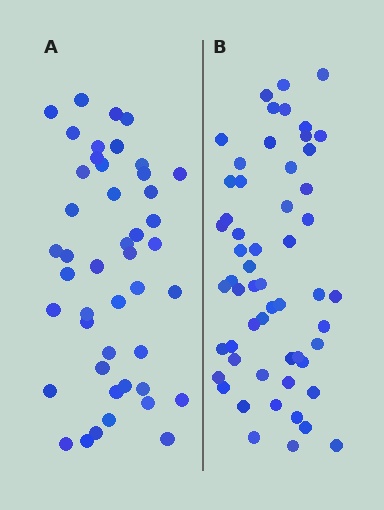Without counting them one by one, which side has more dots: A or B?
Region B (the right region) has more dots.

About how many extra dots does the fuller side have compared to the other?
Region B has roughly 12 or so more dots than region A.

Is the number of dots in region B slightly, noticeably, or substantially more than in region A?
Region B has only slightly more — the two regions are fairly close. The ratio is roughly 1.2 to 1.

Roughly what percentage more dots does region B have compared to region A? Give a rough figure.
About 25% more.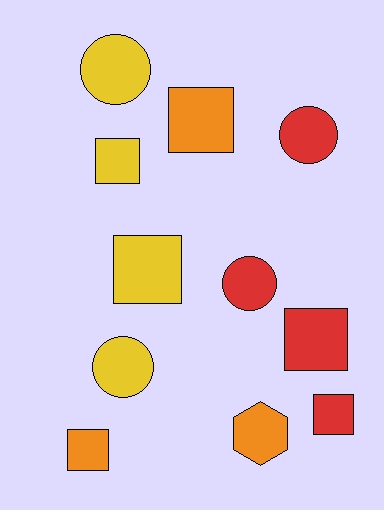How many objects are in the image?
There are 11 objects.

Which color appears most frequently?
Red, with 4 objects.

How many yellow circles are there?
There are 2 yellow circles.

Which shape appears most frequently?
Square, with 6 objects.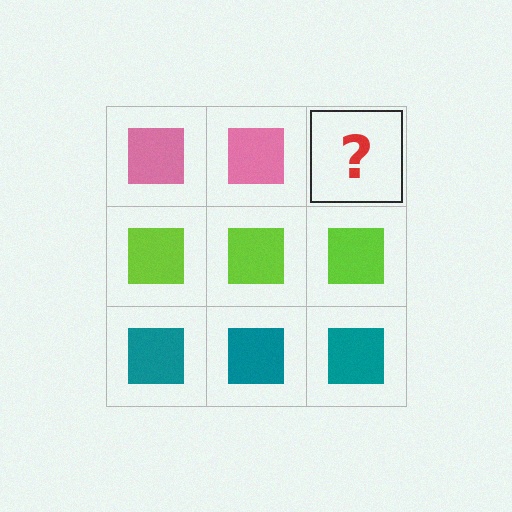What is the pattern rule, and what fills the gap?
The rule is that each row has a consistent color. The gap should be filled with a pink square.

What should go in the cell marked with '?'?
The missing cell should contain a pink square.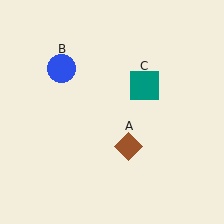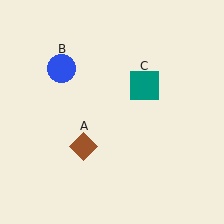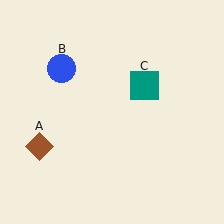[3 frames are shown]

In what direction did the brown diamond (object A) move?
The brown diamond (object A) moved left.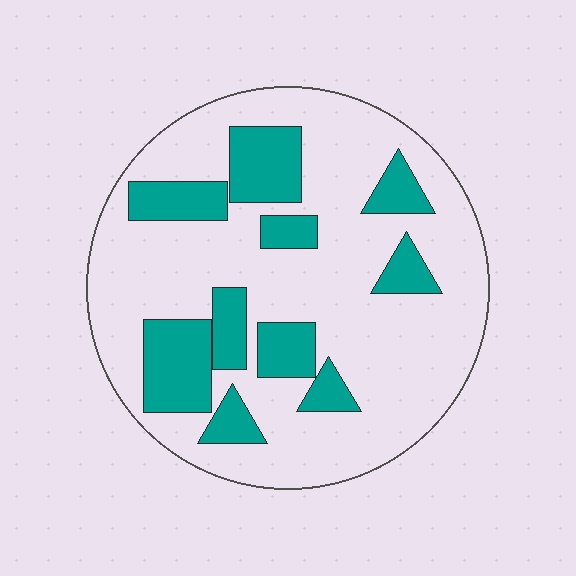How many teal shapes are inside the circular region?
10.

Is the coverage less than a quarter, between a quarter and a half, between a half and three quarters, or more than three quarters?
Between a quarter and a half.